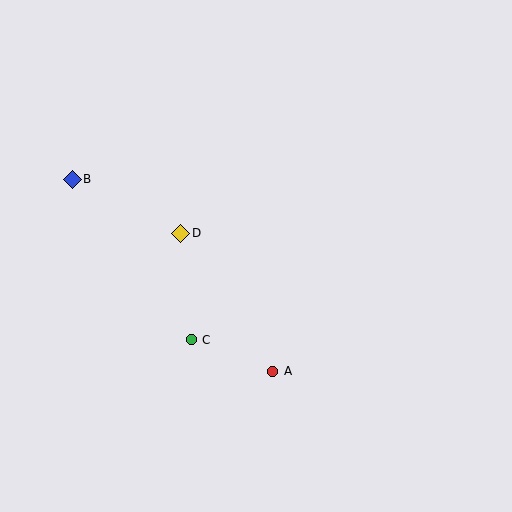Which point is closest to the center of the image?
Point D at (181, 233) is closest to the center.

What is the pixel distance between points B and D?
The distance between B and D is 121 pixels.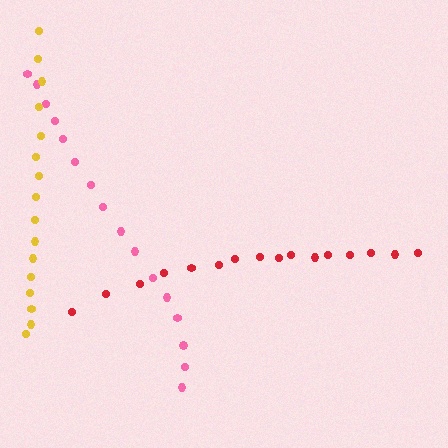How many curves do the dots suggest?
There are 3 distinct paths.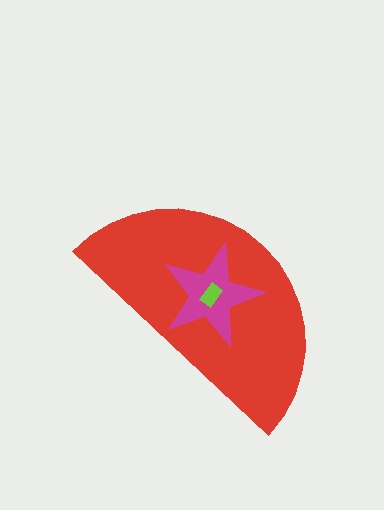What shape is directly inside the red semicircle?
The magenta star.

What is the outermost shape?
The red semicircle.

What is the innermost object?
The lime rectangle.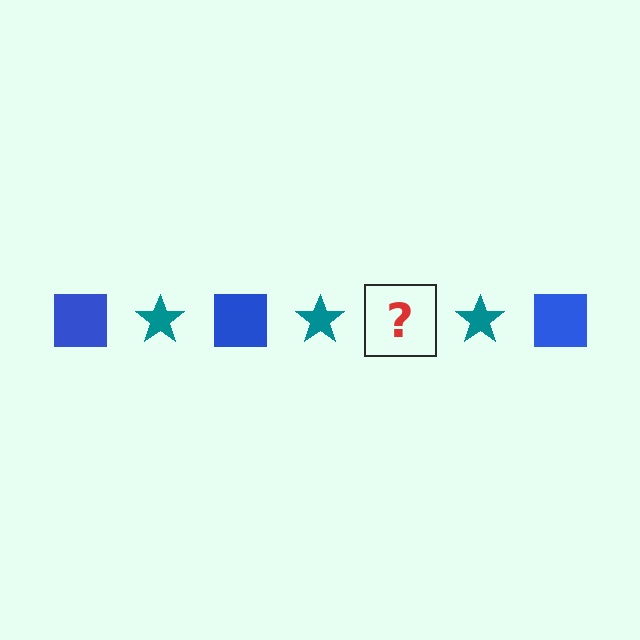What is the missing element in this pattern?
The missing element is a blue square.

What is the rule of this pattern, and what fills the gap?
The rule is that the pattern alternates between blue square and teal star. The gap should be filled with a blue square.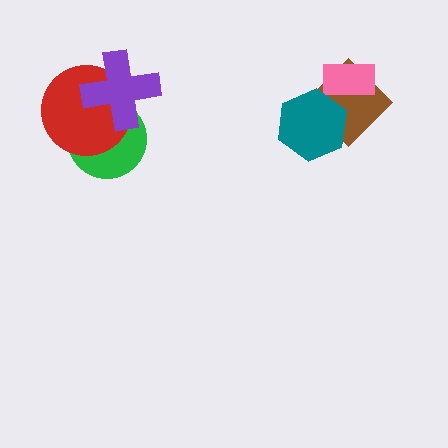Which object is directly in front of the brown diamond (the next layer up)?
The pink rectangle is directly in front of the brown diamond.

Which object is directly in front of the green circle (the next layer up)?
The red circle is directly in front of the green circle.